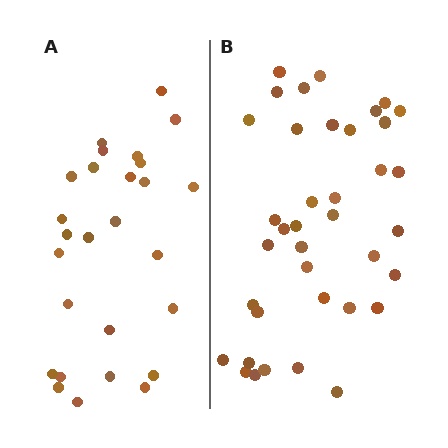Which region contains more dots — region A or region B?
Region B (the right region) has more dots.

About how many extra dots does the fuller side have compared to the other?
Region B has roughly 12 or so more dots than region A.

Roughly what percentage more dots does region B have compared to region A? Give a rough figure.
About 40% more.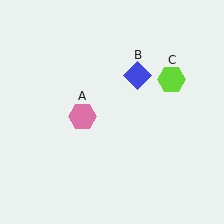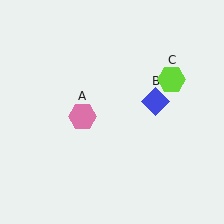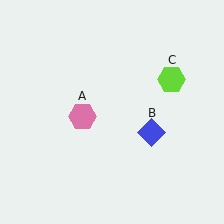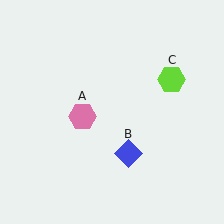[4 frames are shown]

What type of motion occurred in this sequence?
The blue diamond (object B) rotated clockwise around the center of the scene.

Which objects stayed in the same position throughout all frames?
Pink hexagon (object A) and lime hexagon (object C) remained stationary.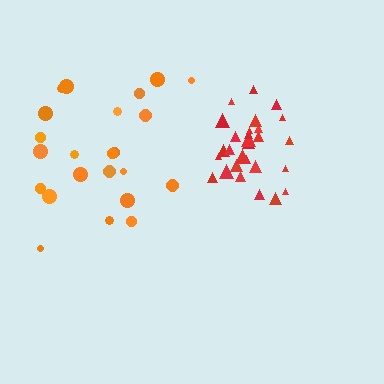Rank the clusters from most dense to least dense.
red, orange.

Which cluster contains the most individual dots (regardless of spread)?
Red (28).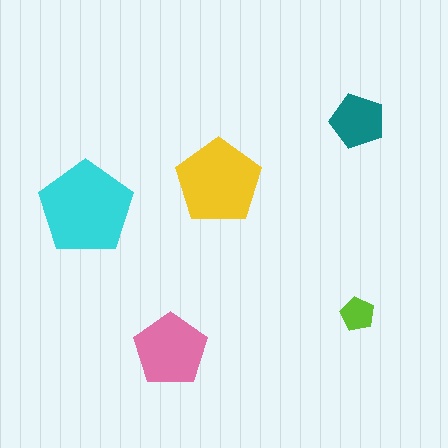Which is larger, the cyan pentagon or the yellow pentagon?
The cyan one.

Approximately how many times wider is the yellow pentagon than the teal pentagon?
About 1.5 times wider.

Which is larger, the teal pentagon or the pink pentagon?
The pink one.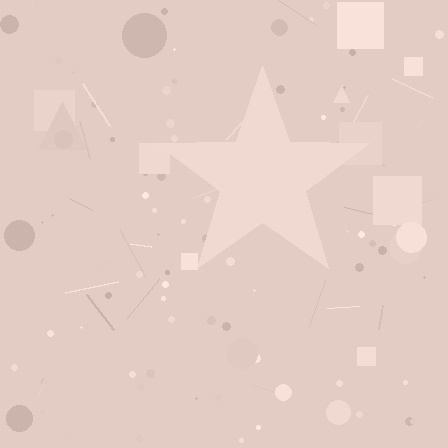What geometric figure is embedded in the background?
A star is embedded in the background.